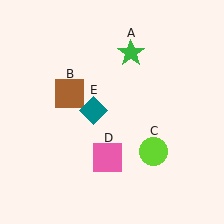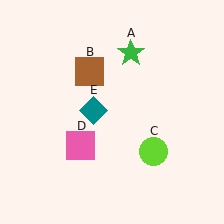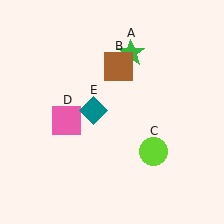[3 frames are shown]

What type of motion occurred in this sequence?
The brown square (object B), pink square (object D) rotated clockwise around the center of the scene.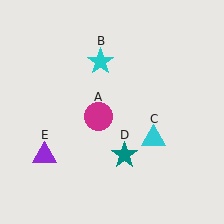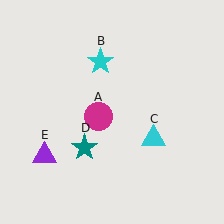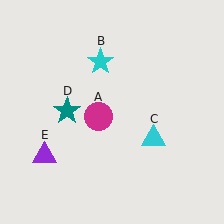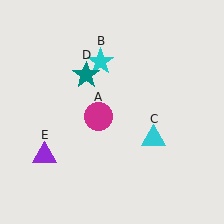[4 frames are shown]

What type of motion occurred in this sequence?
The teal star (object D) rotated clockwise around the center of the scene.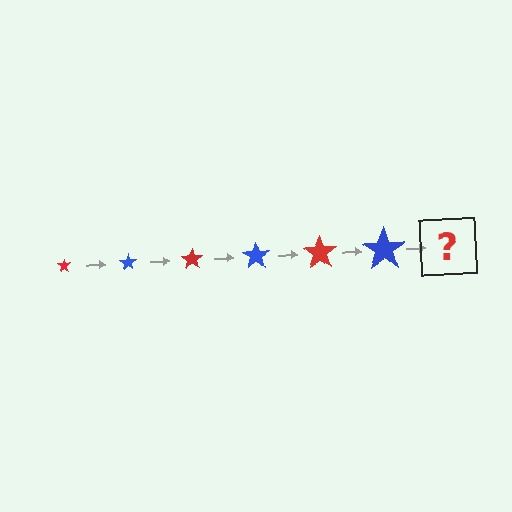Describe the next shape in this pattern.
It should be a red star, larger than the previous one.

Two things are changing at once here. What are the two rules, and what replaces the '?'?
The two rules are that the star grows larger each step and the color cycles through red and blue. The '?' should be a red star, larger than the previous one.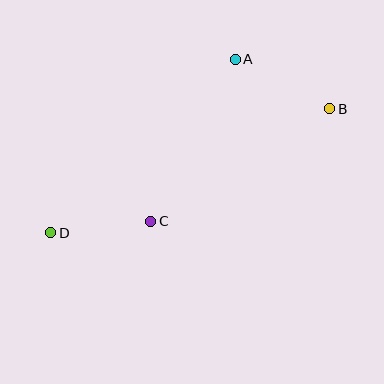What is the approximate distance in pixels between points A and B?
The distance between A and B is approximately 107 pixels.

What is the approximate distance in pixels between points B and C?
The distance between B and C is approximately 211 pixels.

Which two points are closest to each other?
Points C and D are closest to each other.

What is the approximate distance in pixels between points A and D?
The distance between A and D is approximately 253 pixels.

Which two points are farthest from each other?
Points B and D are farthest from each other.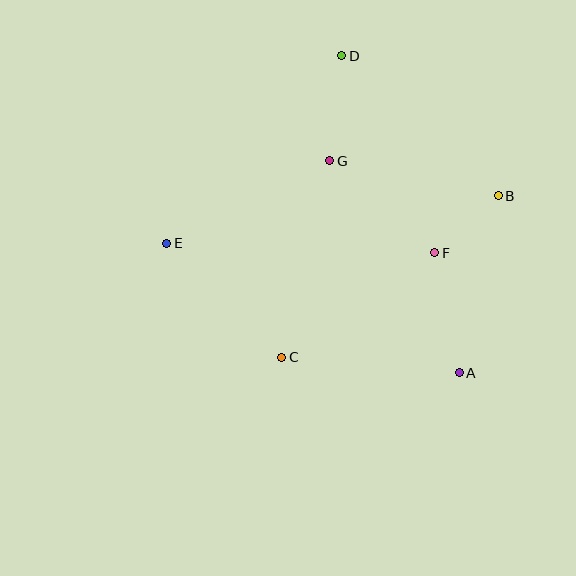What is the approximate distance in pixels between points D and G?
The distance between D and G is approximately 106 pixels.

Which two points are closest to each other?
Points B and F are closest to each other.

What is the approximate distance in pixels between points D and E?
The distance between D and E is approximately 256 pixels.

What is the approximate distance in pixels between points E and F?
The distance between E and F is approximately 268 pixels.